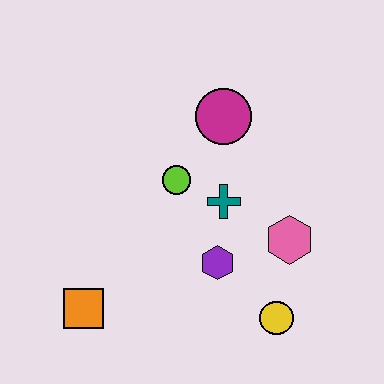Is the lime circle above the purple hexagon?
Yes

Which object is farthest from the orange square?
The magenta circle is farthest from the orange square.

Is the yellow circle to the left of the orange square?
No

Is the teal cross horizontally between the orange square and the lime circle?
No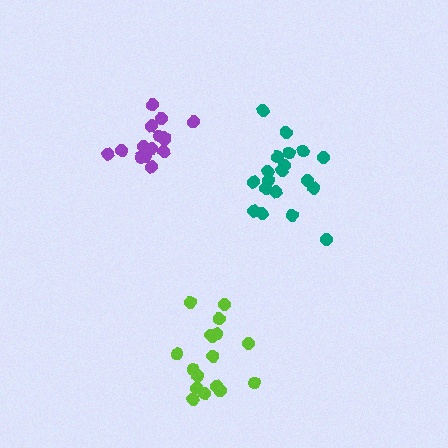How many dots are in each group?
Group 1: 17 dots, Group 2: 19 dots, Group 3: 15 dots (51 total).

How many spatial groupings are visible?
There are 3 spatial groupings.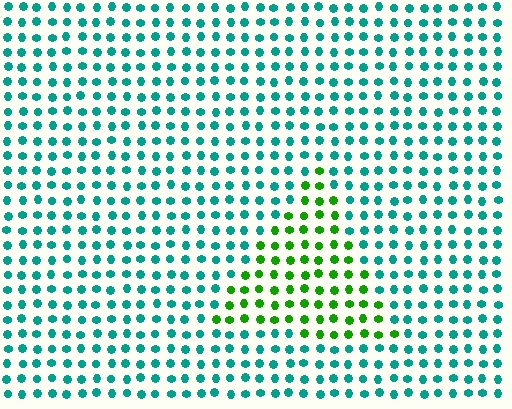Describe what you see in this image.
The image is filled with small teal elements in a uniform arrangement. A triangle-shaped region is visible where the elements are tinted to a slightly different hue, forming a subtle color boundary.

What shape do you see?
I see a triangle.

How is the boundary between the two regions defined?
The boundary is defined purely by a slight shift in hue (about 56 degrees). Spacing, size, and orientation are identical on both sides.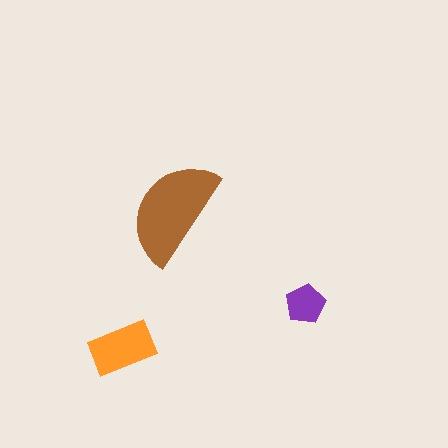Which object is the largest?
The brown semicircle.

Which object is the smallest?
The purple pentagon.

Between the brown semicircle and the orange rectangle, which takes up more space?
The brown semicircle.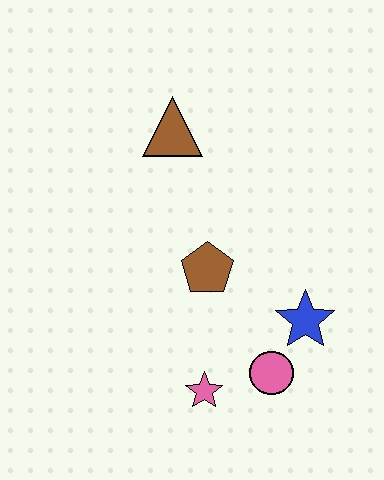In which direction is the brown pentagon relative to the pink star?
The brown pentagon is above the pink star.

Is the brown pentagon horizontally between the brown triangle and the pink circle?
Yes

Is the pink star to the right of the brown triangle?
Yes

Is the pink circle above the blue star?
No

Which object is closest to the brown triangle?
The brown pentagon is closest to the brown triangle.